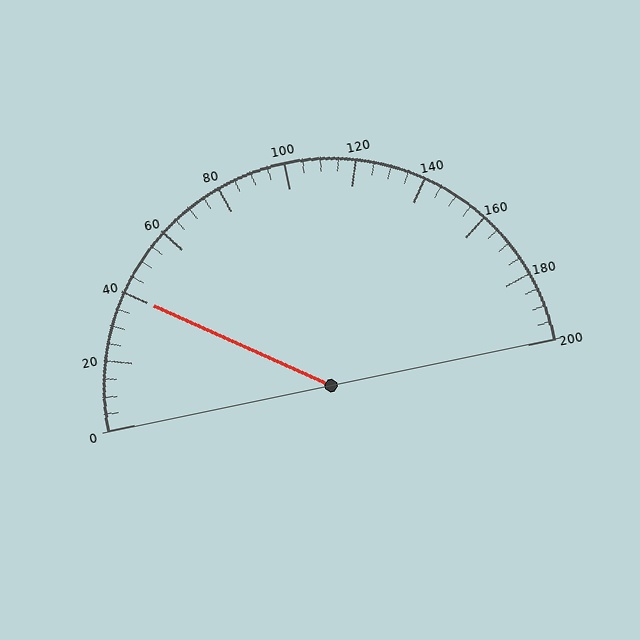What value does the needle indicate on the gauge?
The needle indicates approximately 40.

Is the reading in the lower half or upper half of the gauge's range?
The reading is in the lower half of the range (0 to 200).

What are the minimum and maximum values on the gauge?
The gauge ranges from 0 to 200.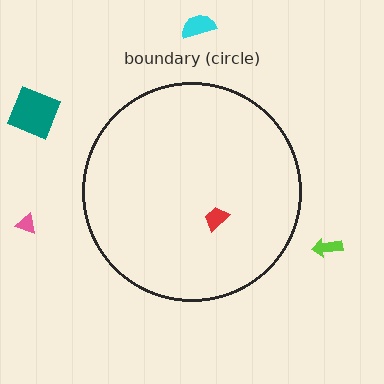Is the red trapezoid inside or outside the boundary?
Inside.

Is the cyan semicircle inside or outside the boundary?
Outside.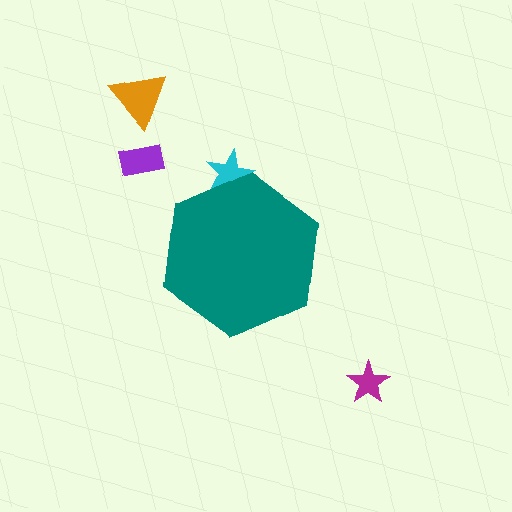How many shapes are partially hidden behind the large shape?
1 shape is partially hidden.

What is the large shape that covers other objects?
A teal hexagon.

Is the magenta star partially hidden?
No, the magenta star is fully visible.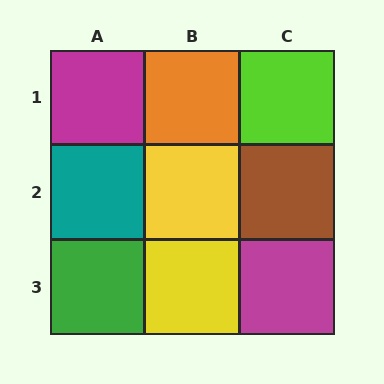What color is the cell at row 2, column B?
Yellow.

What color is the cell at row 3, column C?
Magenta.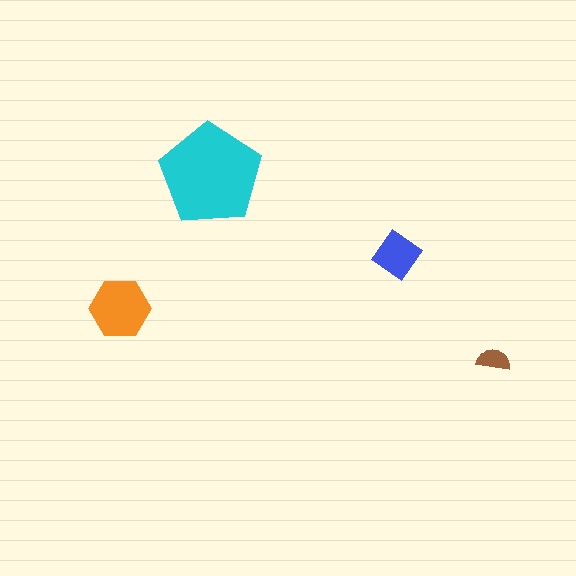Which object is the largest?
The cyan pentagon.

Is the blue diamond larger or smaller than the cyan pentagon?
Smaller.